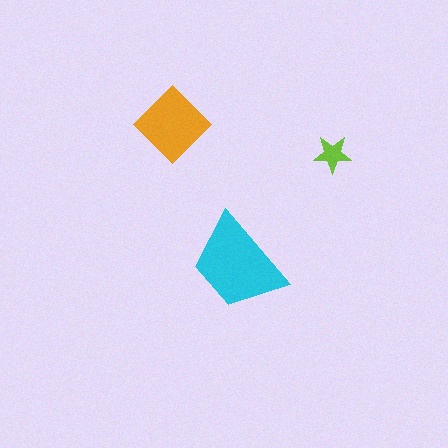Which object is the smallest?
The lime star.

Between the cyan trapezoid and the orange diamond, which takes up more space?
The cyan trapezoid.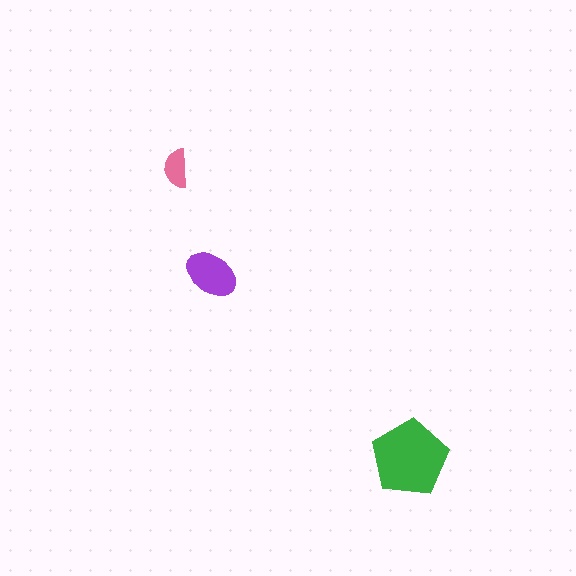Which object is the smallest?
The pink semicircle.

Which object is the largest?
The green pentagon.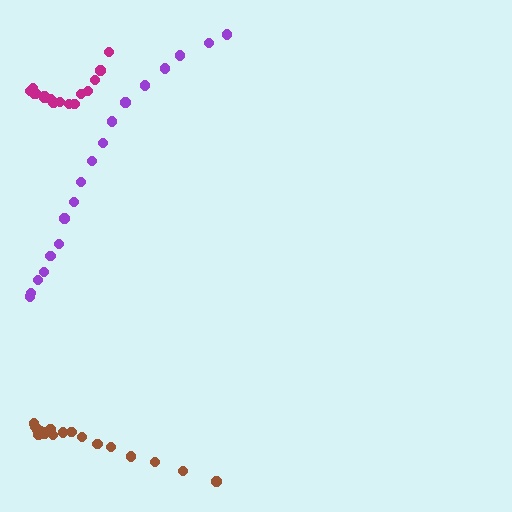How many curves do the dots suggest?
There are 3 distinct paths.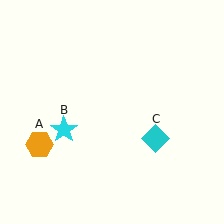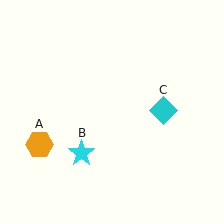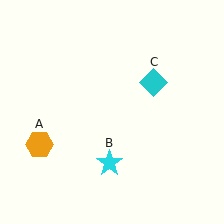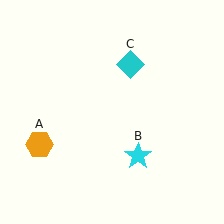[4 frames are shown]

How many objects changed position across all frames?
2 objects changed position: cyan star (object B), cyan diamond (object C).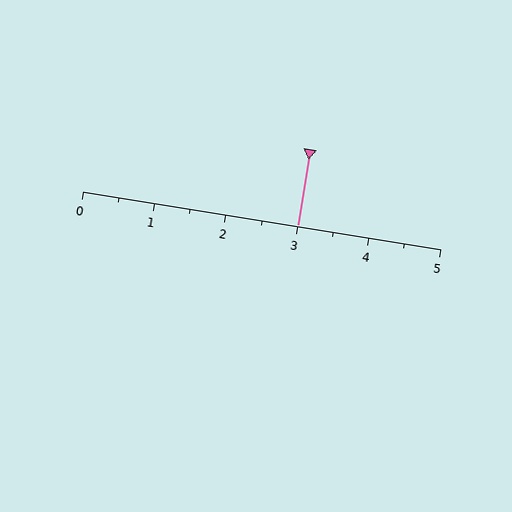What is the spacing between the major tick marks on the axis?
The major ticks are spaced 1 apart.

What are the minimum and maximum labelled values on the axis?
The axis runs from 0 to 5.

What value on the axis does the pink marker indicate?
The marker indicates approximately 3.